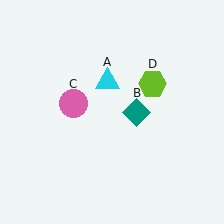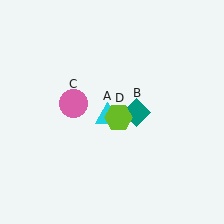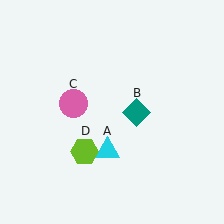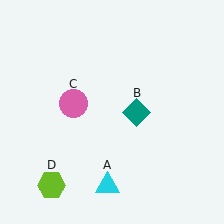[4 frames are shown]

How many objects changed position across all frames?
2 objects changed position: cyan triangle (object A), lime hexagon (object D).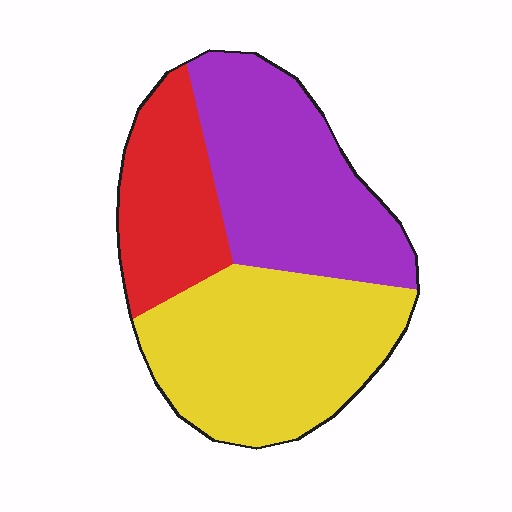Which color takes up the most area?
Yellow, at roughly 40%.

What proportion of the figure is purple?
Purple covers around 35% of the figure.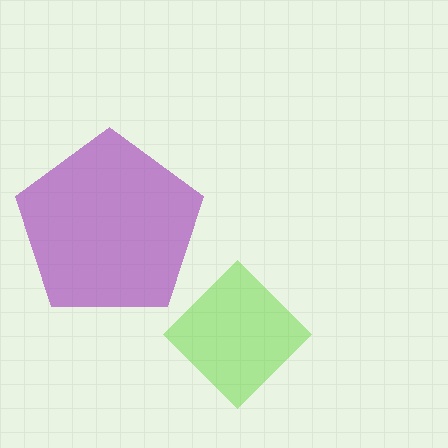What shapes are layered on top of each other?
The layered shapes are: a purple pentagon, a lime diamond.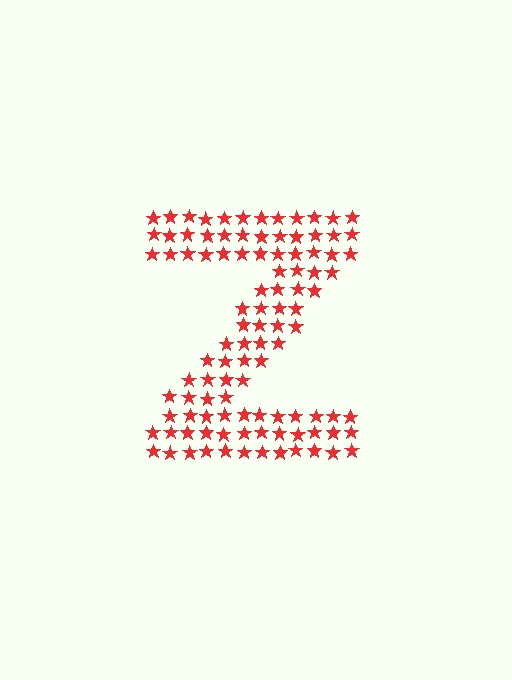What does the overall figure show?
The overall figure shows the letter Z.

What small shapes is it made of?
It is made of small stars.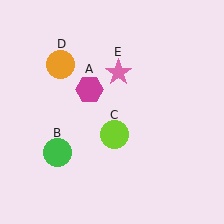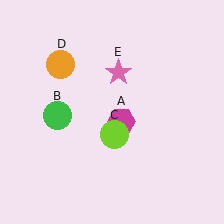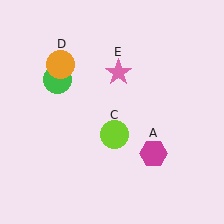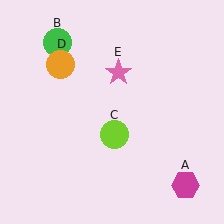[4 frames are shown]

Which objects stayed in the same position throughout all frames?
Lime circle (object C) and orange circle (object D) and pink star (object E) remained stationary.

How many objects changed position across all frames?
2 objects changed position: magenta hexagon (object A), green circle (object B).